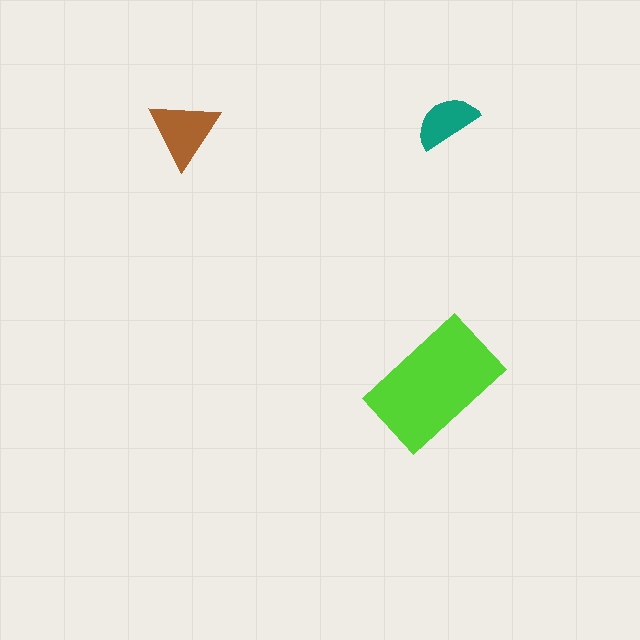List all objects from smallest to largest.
The teal semicircle, the brown triangle, the lime rectangle.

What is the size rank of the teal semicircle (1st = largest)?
3rd.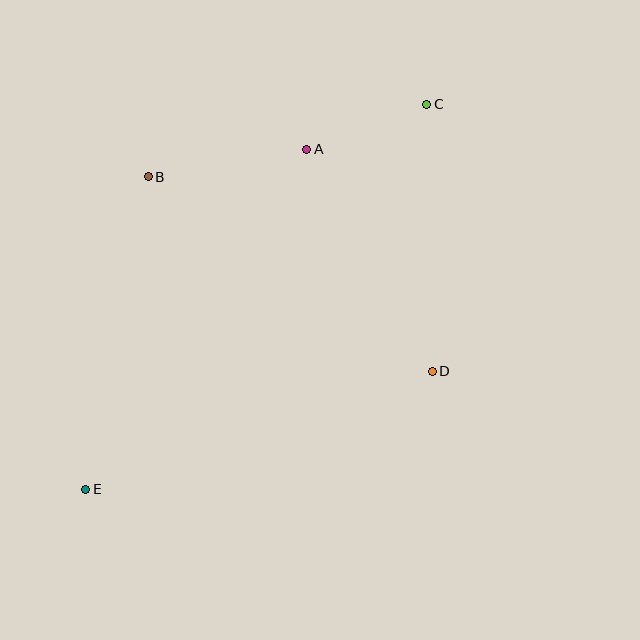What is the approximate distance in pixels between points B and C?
The distance between B and C is approximately 288 pixels.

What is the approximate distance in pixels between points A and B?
The distance between A and B is approximately 161 pixels.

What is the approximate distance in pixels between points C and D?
The distance between C and D is approximately 267 pixels.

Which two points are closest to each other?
Points A and C are closest to each other.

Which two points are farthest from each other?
Points C and E are farthest from each other.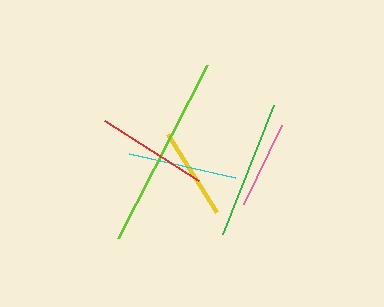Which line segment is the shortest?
The pink line is the shortest at approximately 88 pixels.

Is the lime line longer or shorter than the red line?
The lime line is longer than the red line.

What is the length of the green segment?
The green segment is approximately 138 pixels long.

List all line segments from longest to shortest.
From longest to shortest: lime, green, red, cyan, yellow, pink.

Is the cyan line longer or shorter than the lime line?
The lime line is longer than the cyan line.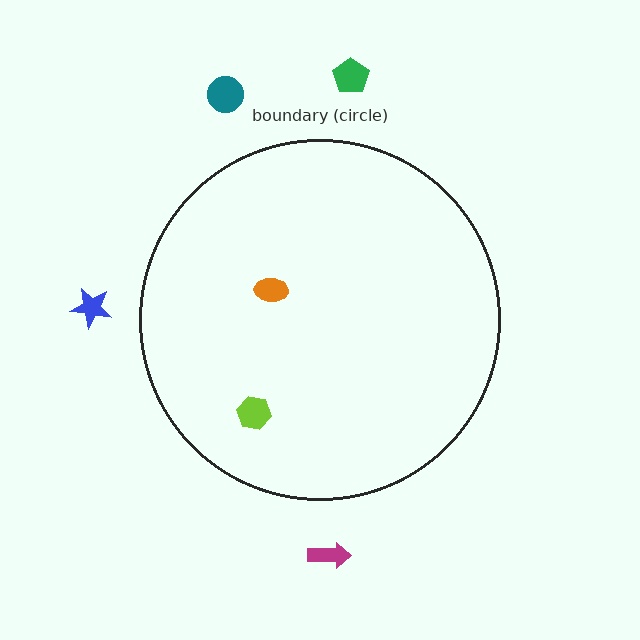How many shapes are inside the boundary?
2 inside, 4 outside.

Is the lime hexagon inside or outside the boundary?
Inside.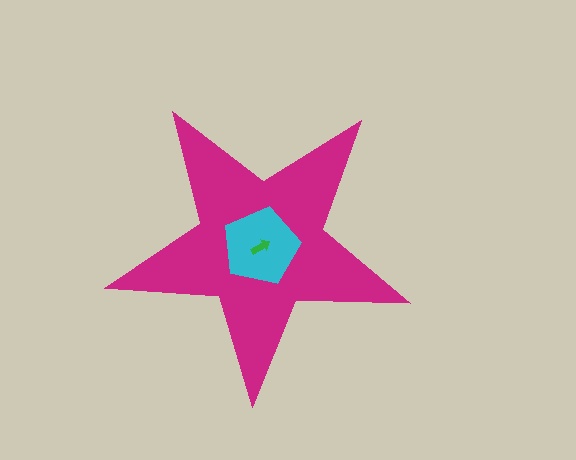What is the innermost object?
The green arrow.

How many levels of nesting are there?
3.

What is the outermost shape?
The magenta star.